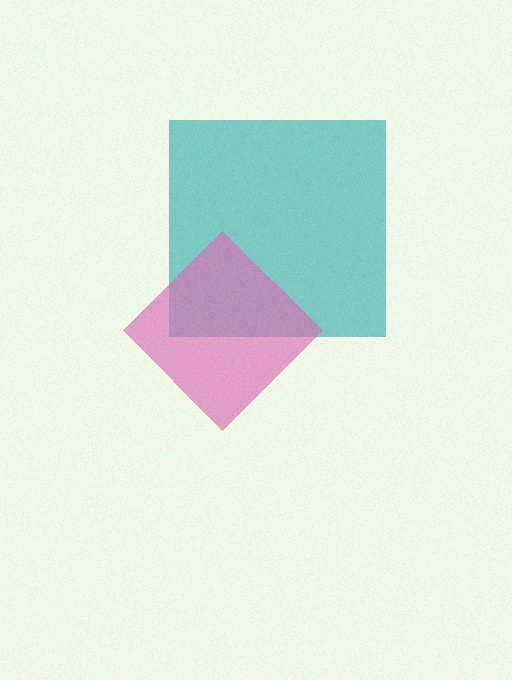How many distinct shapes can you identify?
There are 2 distinct shapes: a teal square, a pink diamond.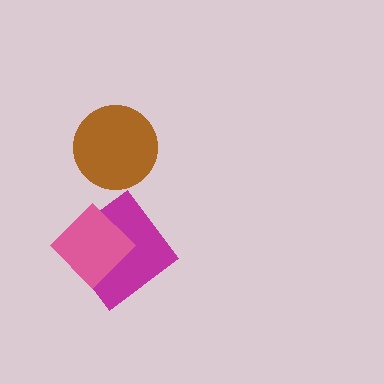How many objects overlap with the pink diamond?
1 object overlaps with the pink diamond.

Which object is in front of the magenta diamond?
The pink diamond is in front of the magenta diamond.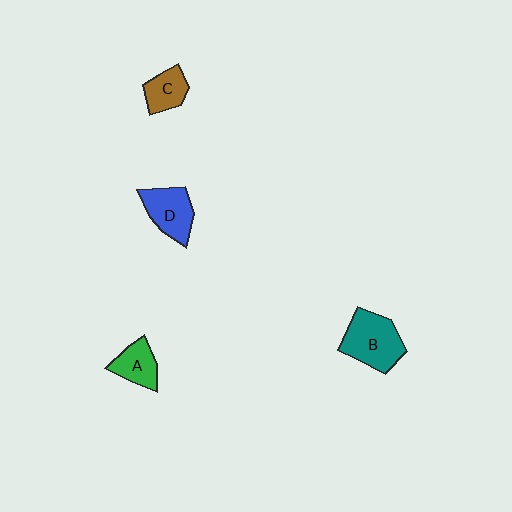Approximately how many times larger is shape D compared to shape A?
Approximately 1.3 times.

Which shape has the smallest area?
Shape C (brown).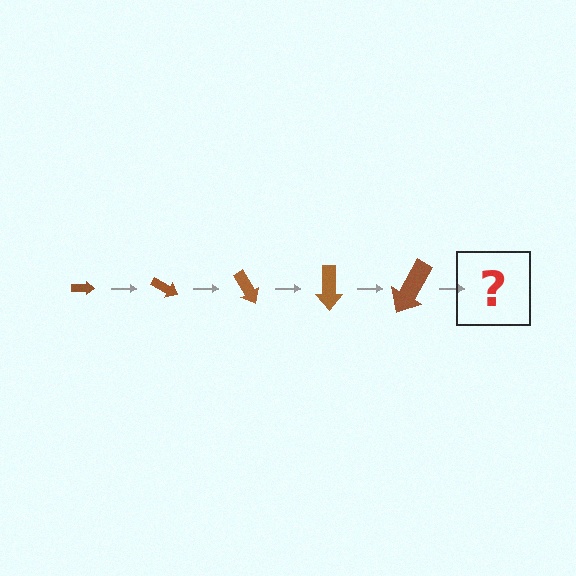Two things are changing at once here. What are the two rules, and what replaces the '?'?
The two rules are that the arrow grows larger each step and it rotates 30 degrees each step. The '?' should be an arrow, larger than the previous one and rotated 150 degrees from the start.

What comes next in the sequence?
The next element should be an arrow, larger than the previous one and rotated 150 degrees from the start.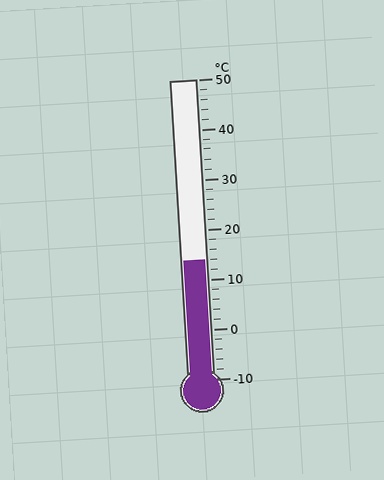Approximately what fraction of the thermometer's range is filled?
The thermometer is filled to approximately 40% of its range.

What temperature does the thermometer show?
The thermometer shows approximately 14°C.